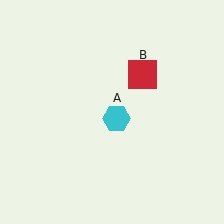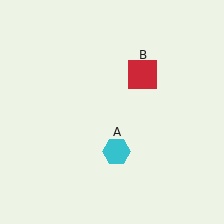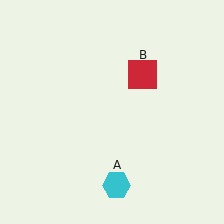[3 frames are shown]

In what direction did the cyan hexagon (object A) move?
The cyan hexagon (object A) moved down.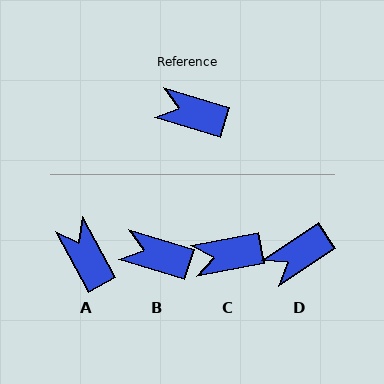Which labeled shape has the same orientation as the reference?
B.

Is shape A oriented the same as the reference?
No, it is off by about 44 degrees.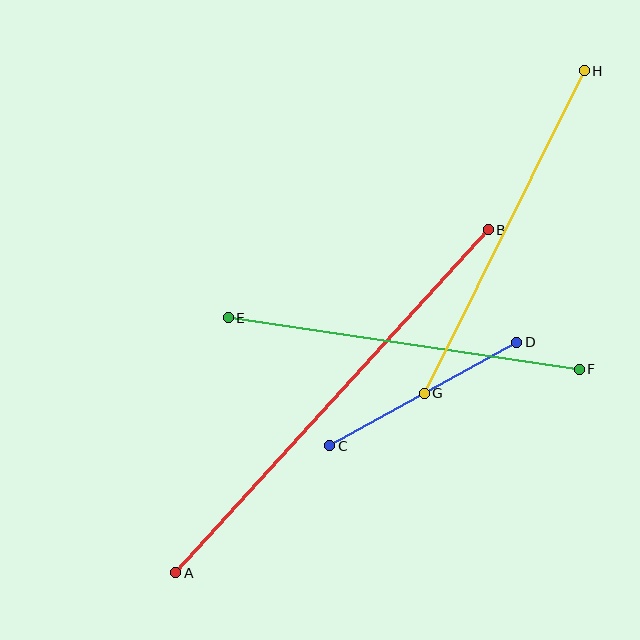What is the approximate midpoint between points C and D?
The midpoint is at approximately (423, 394) pixels.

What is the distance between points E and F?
The distance is approximately 355 pixels.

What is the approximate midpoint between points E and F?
The midpoint is at approximately (404, 343) pixels.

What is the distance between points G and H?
The distance is approximately 360 pixels.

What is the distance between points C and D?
The distance is approximately 214 pixels.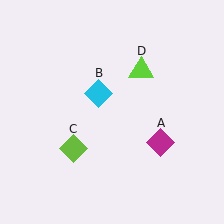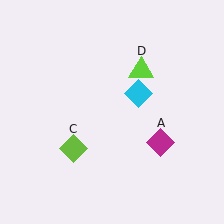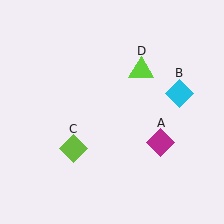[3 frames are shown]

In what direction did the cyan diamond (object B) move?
The cyan diamond (object B) moved right.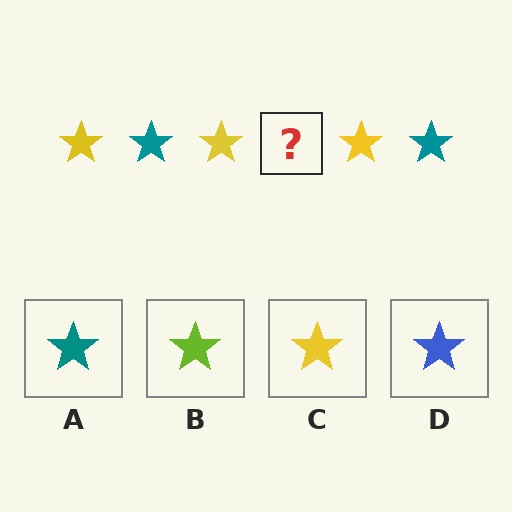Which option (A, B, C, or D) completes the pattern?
A.